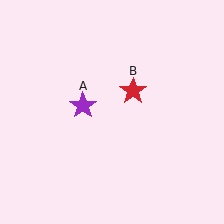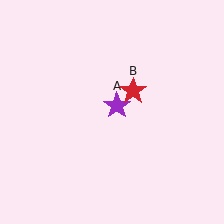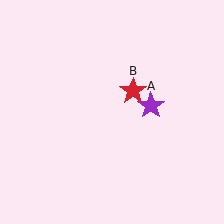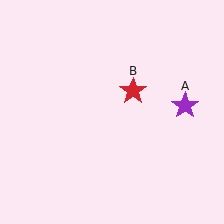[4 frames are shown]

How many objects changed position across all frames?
1 object changed position: purple star (object A).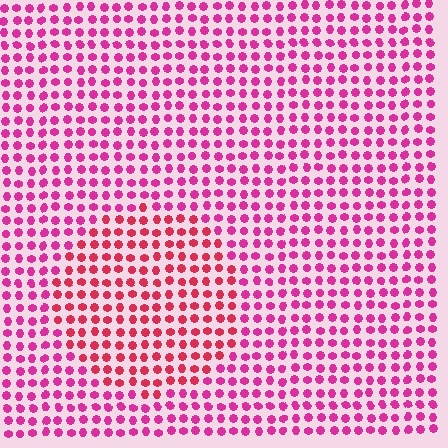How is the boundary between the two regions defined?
The boundary is defined purely by a slight shift in hue (about 26 degrees). Spacing, size, and orientation are identical on both sides.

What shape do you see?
I see a circle.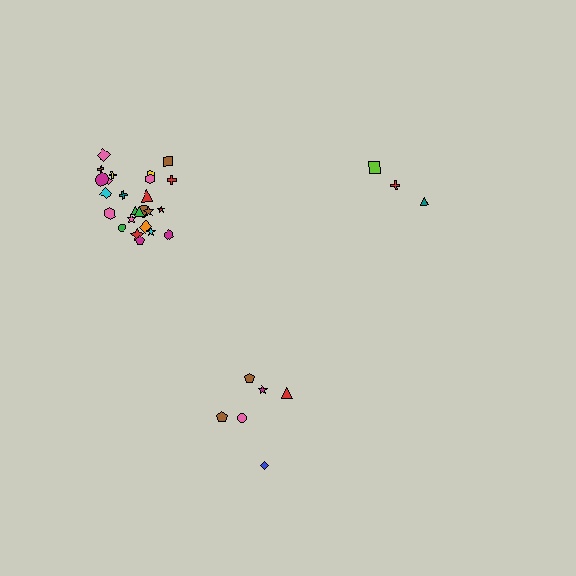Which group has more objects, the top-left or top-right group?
The top-left group.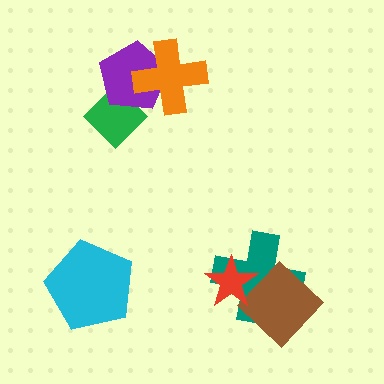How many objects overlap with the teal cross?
2 objects overlap with the teal cross.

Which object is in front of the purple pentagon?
The orange cross is in front of the purple pentagon.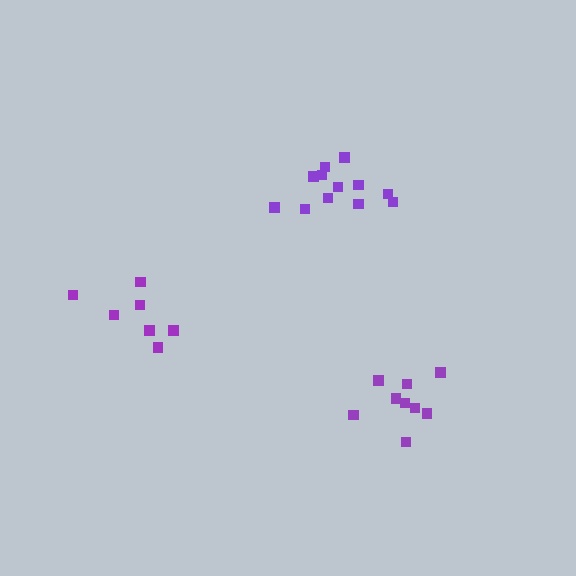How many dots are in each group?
Group 1: 12 dots, Group 2: 7 dots, Group 3: 9 dots (28 total).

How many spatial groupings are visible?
There are 3 spatial groupings.